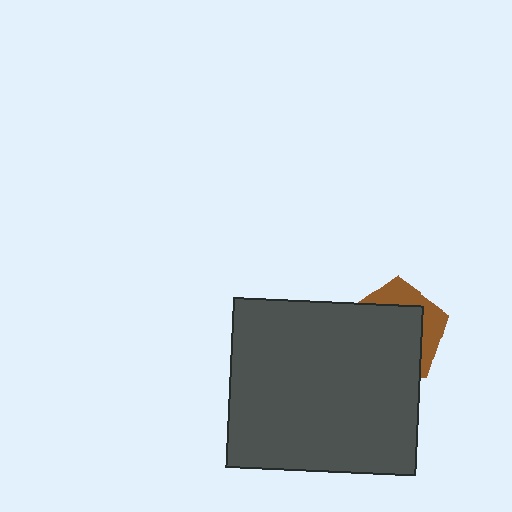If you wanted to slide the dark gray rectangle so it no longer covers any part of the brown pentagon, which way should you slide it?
Slide it toward the lower-left — that is the most direct way to separate the two shapes.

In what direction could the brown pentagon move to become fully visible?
The brown pentagon could move toward the upper-right. That would shift it out from behind the dark gray rectangle entirely.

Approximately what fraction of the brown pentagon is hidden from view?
Roughly 68% of the brown pentagon is hidden behind the dark gray rectangle.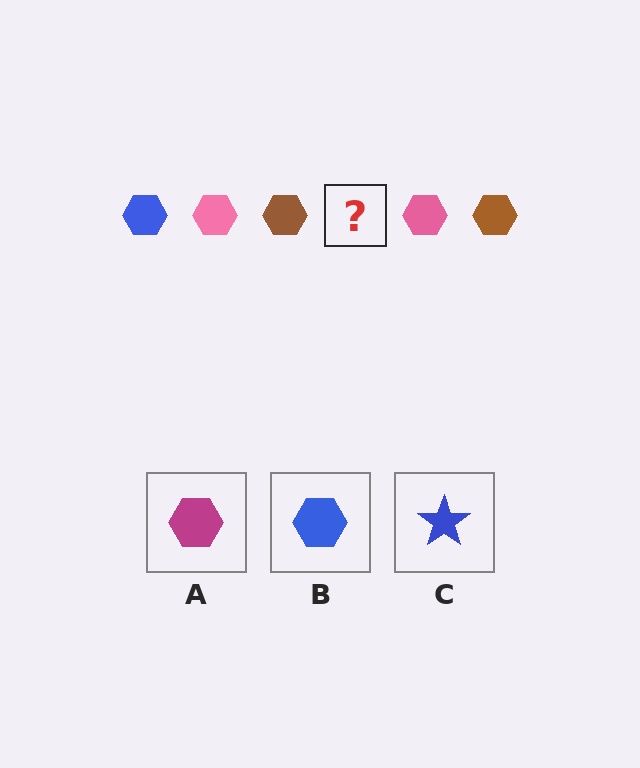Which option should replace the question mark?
Option B.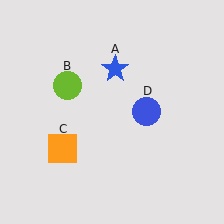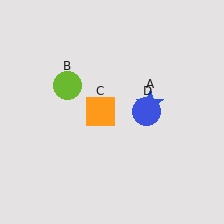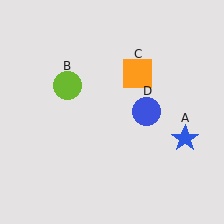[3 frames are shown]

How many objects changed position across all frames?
2 objects changed position: blue star (object A), orange square (object C).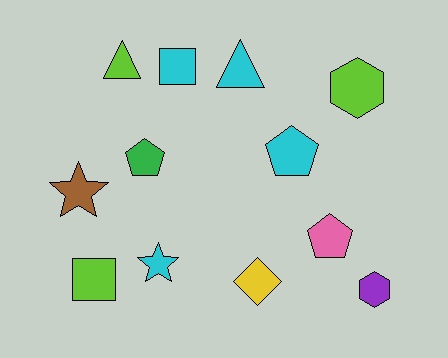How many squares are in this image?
There are 2 squares.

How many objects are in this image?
There are 12 objects.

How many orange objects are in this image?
There are no orange objects.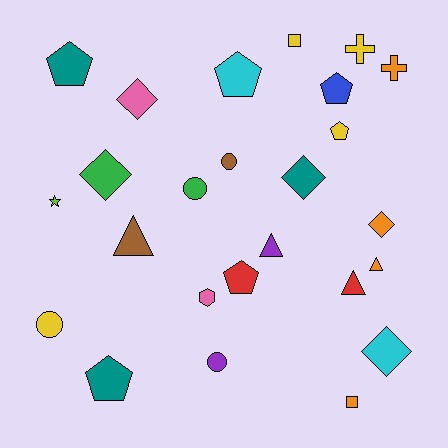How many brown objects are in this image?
There are 2 brown objects.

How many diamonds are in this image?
There are 5 diamonds.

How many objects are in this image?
There are 25 objects.